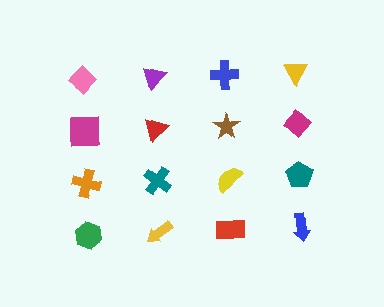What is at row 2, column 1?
A magenta square.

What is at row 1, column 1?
A pink diamond.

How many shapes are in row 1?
4 shapes.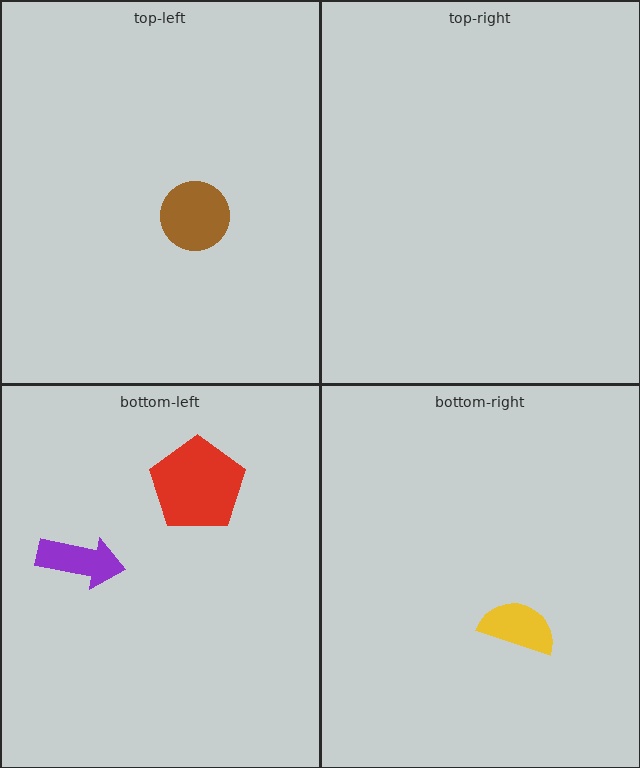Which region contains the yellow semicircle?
The bottom-right region.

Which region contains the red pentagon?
The bottom-left region.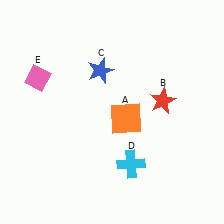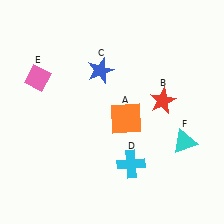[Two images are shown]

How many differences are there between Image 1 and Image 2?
There is 1 difference between the two images.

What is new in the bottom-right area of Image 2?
A cyan triangle (F) was added in the bottom-right area of Image 2.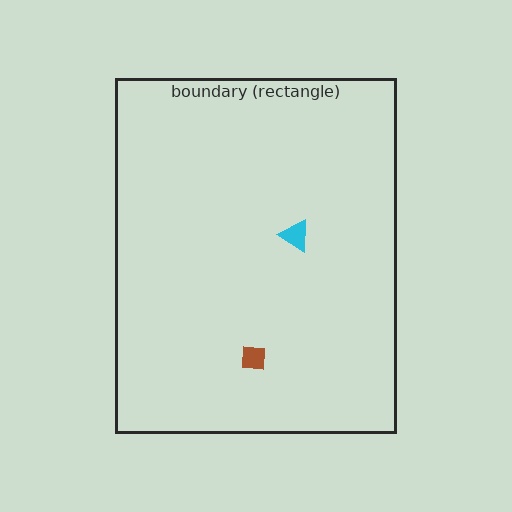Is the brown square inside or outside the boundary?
Inside.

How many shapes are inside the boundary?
2 inside, 0 outside.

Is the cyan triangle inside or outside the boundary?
Inside.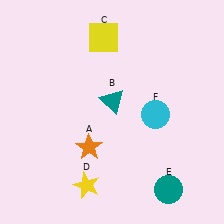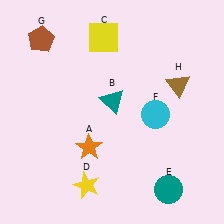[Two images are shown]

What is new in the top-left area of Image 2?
A brown pentagon (G) was added in the top-left area of Image 2.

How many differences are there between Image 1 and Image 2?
There are 2 differences between the two images.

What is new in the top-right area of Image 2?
A brown triangle (H) was added in the top-right area of Image 2.